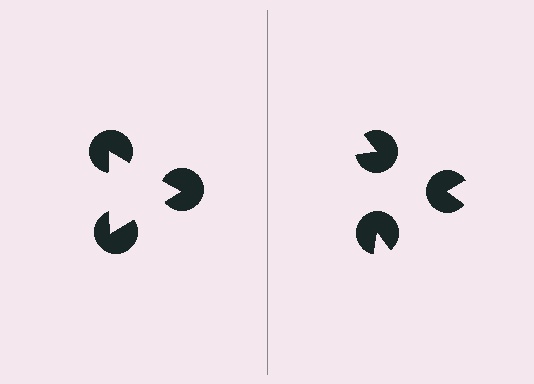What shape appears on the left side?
An illusory triangle.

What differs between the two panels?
The pac-man discs are positioned identically on both sides; only the wedge orientations differ. On the left they align to a triangle; on the right they are misaligned.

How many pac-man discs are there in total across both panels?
6 — 3 on each side.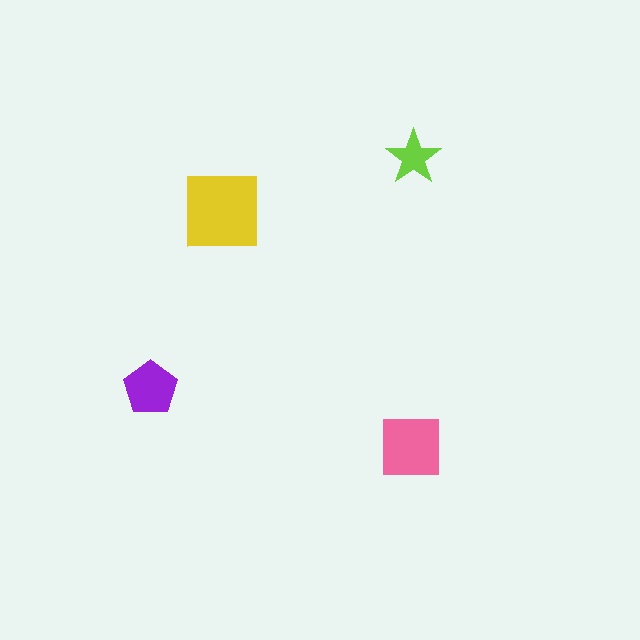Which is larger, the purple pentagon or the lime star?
The purple pentagon.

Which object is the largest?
The yellow square.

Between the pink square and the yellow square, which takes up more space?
The yellow square.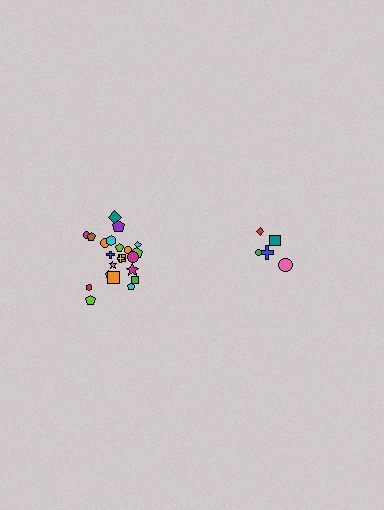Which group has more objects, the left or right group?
The left group.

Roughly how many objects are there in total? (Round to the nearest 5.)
Roughly 25 objects in total.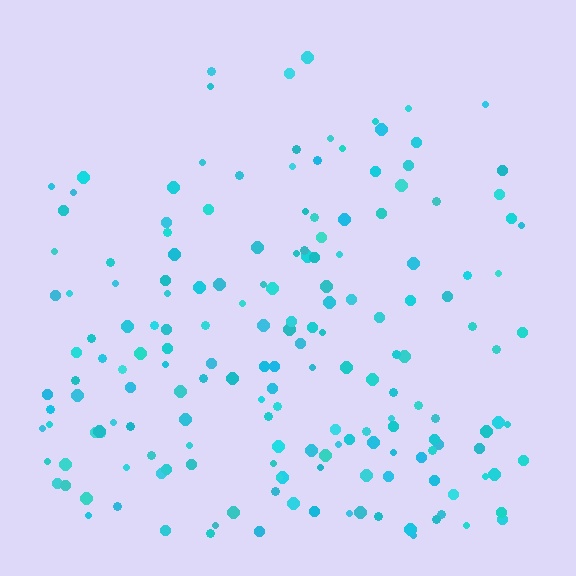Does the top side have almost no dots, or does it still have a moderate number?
Still a moderate number, just noticeably fewer than the bottom.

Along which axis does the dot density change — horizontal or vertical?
Vertical.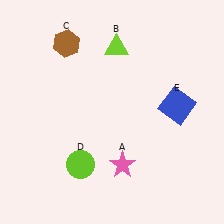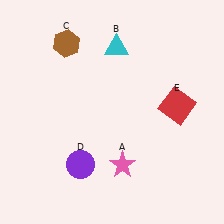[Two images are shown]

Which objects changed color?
B changed from lime to cyan. D changed from lime to purple. E changed from blue to red.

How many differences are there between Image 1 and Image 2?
There are 3 differences between the two images.